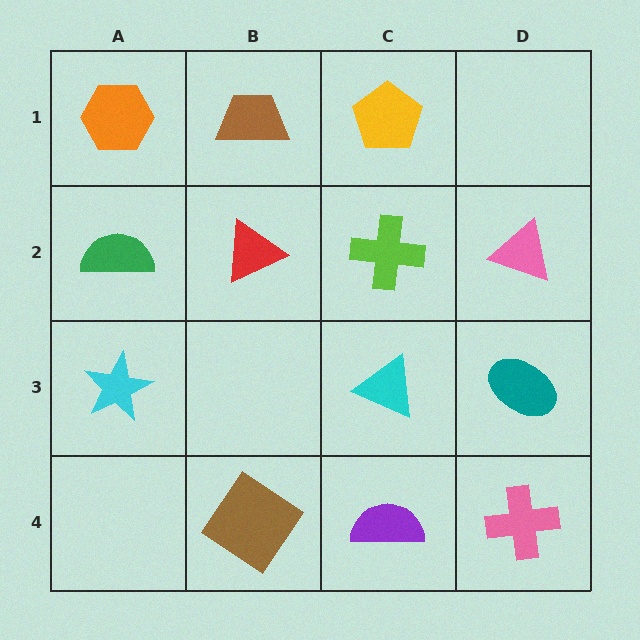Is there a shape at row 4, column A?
No, that cell is empty.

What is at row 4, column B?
A brown diamond.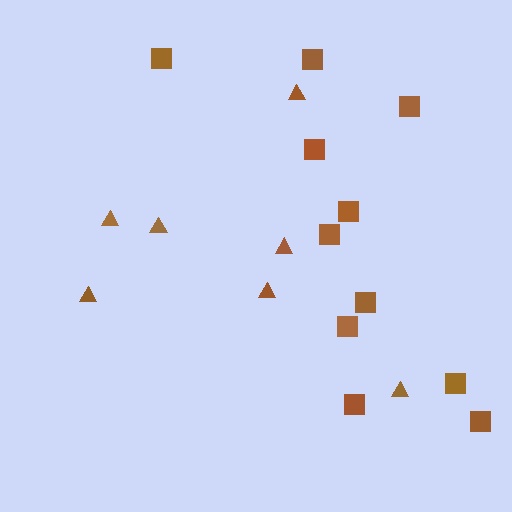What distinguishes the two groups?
There are 2 groups: one group of triangles (7) and one group of squares (11).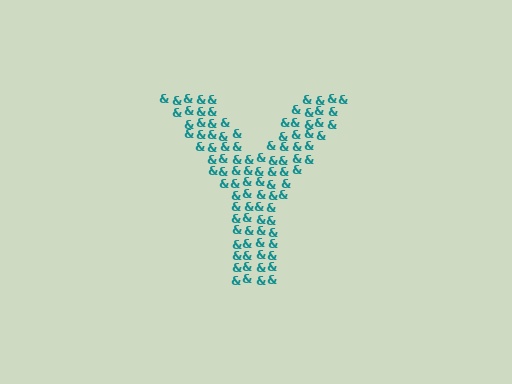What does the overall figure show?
The overall figure shows the letter Y.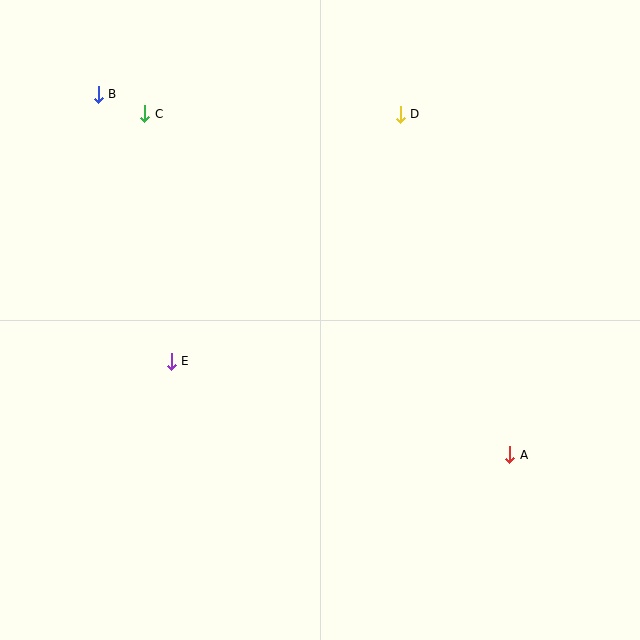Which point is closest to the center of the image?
Point E at (171, 361) is closest to the center.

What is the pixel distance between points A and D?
The distance between A and D is 358 pixels.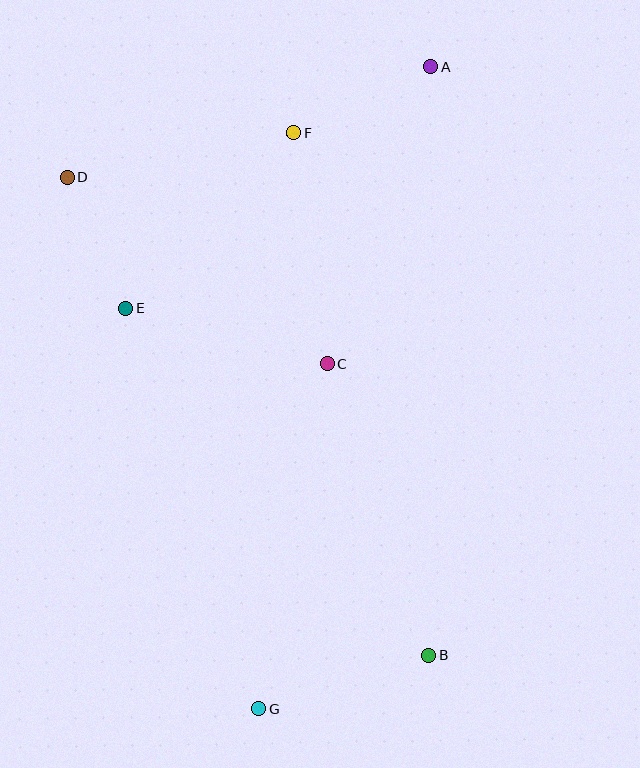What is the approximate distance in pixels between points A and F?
The distance between A and F is approximately 152 pixels.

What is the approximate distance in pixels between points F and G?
The distance between F and G is approximately 577 pixels.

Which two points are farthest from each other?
Points A and G are farthest from each other.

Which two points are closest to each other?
Points D and E are closest to each other.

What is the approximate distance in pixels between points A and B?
The distance between A and B is approximately 588 pixels.